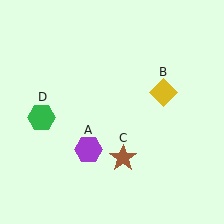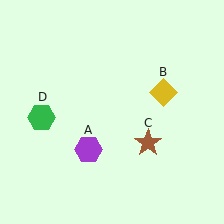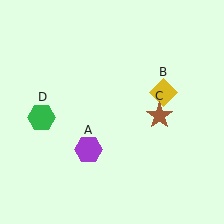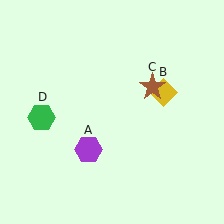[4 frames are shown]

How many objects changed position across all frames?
1 object changed position: brown star (object C).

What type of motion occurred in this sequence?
The brown star (object C) rotated counterclockwise around the center of the scene.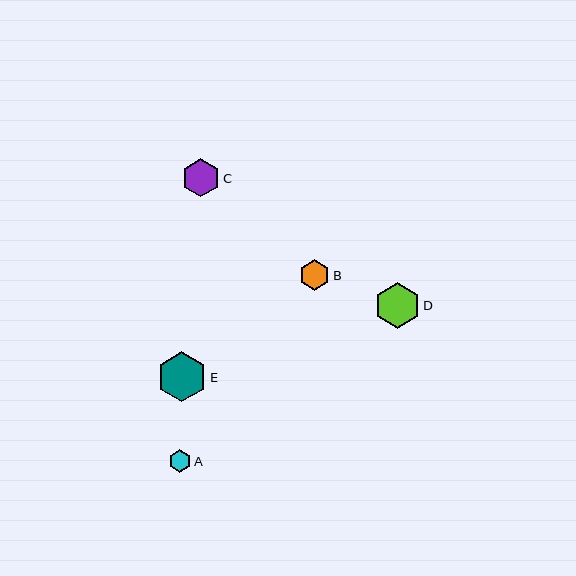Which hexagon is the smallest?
Hexagon A is the smallest with a size of approximately 23 pixels.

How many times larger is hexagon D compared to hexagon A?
Hexagon D is approximately 2.0 times the size of hexagon A.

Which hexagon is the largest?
Hexagon E is the largest with a size of approximately 50 pixels.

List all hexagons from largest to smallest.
From largest to smallest: E, D, C, B, A.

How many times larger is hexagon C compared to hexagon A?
Hexagon C is approximately 1.7 times the size of hexagon A.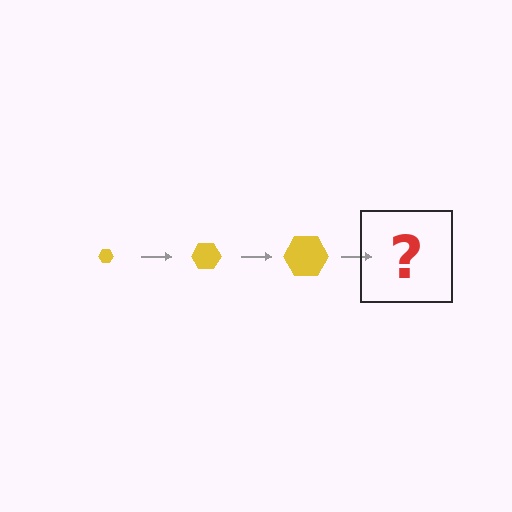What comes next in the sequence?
The next element should be a yellow hexagon, larger than the previous one.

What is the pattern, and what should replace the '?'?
The pattern is that the hexagon gets progressively larger each step. The '?' should be a yellow hexagon, larger than the previous one.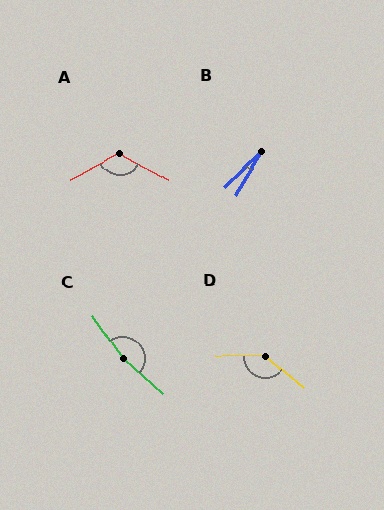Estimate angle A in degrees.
Approximately 123 degrees.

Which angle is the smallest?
B, at approximately 15 degrees.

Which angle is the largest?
C, at approximately 166 degrees.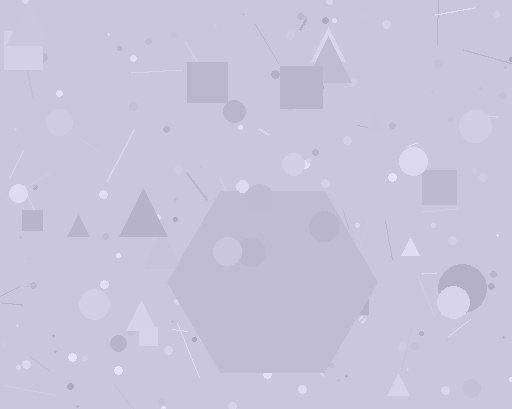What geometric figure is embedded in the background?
A hexagon is embedded in the background.